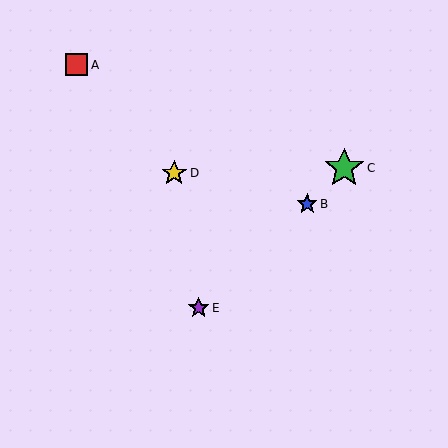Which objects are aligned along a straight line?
Objects B, C, E are aligned along a straight line.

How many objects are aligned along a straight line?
3 objects (B, C, E) are aligned along a straight line.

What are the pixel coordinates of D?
Object D is at (174, 173).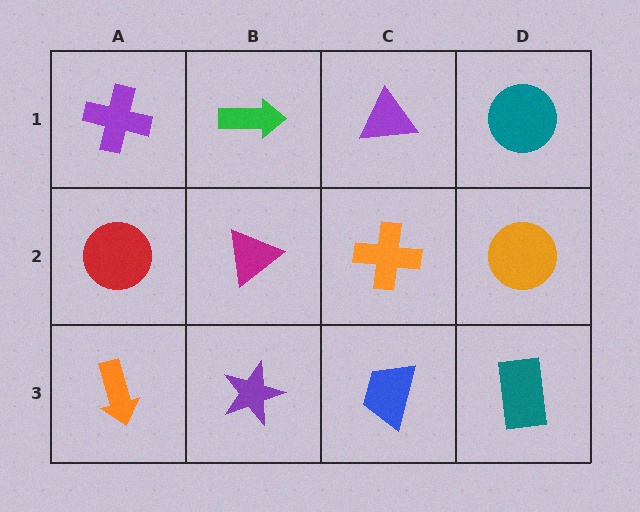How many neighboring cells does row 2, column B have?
4.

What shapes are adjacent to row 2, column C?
A purple triangle (row 1, column C), a blue trapezoid (row 3, column C), a magenta triangle (row 2, column B), an orange circle (row 2, column D).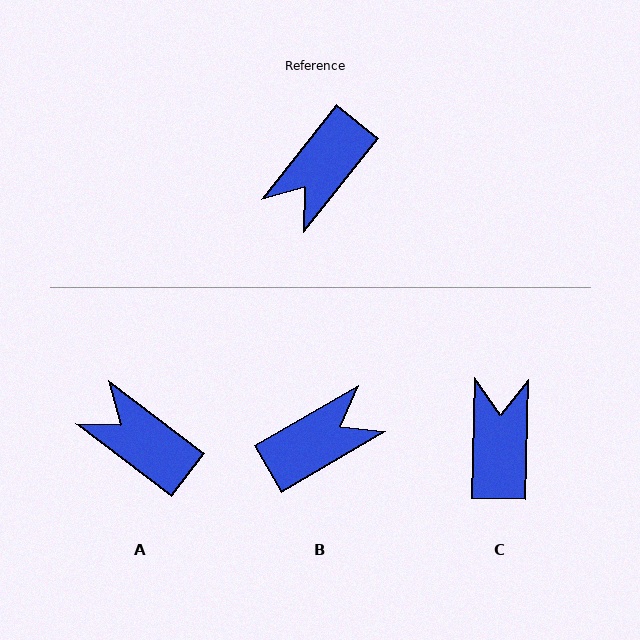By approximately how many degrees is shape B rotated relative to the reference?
Approximately 159 degrees counter-clockwise.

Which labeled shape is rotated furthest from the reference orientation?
B, about 159 degrees away.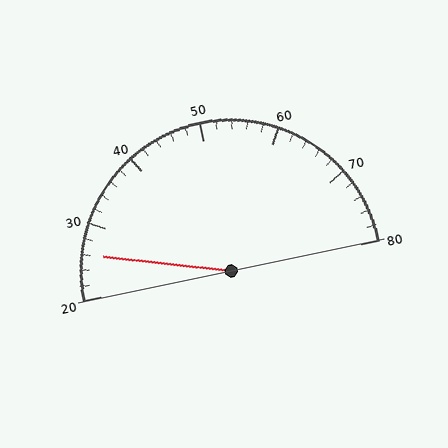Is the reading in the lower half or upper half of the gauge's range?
The reading is in the lower half of the range (20 to 80).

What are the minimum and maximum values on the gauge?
The gauge ranges from 20 to 80.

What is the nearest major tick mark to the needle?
The nearest major tick mark is 30.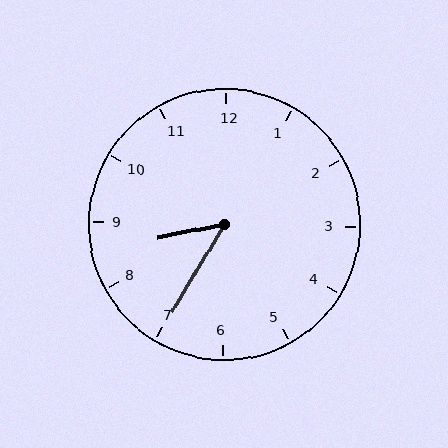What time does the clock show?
8:35.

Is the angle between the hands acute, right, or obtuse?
It is acute.